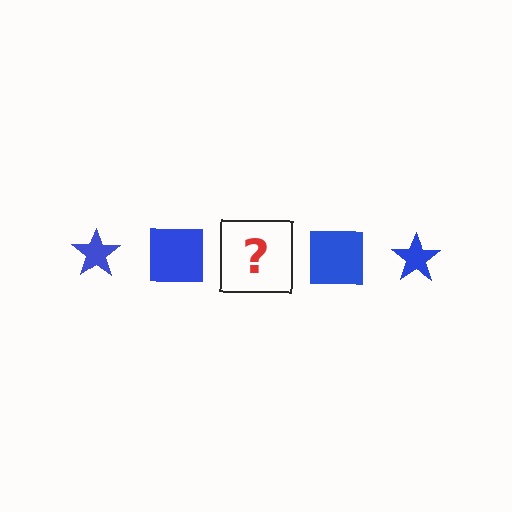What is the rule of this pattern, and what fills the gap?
The rule is that the pattern cycles through star, square shapes in blue. The gap should be filled with a blue star.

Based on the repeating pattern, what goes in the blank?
The blank should be a blue star.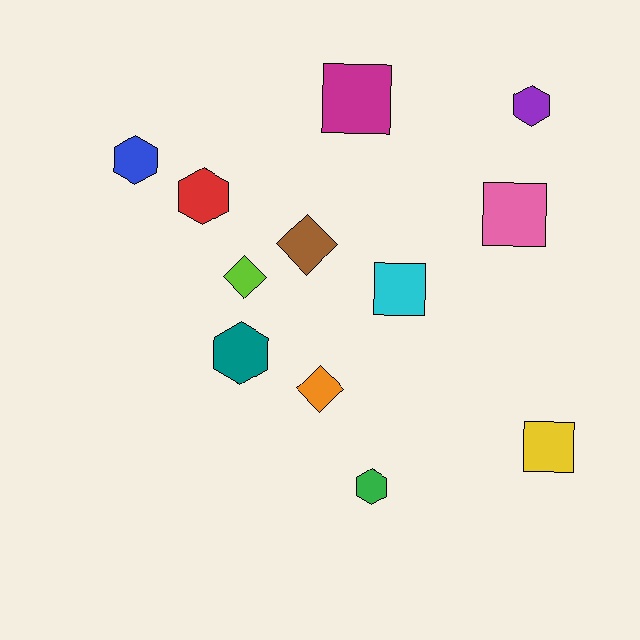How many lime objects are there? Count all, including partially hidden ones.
There is 1 lime object.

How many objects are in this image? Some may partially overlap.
There are 12 objects.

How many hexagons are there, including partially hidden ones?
There are 5 hexagons.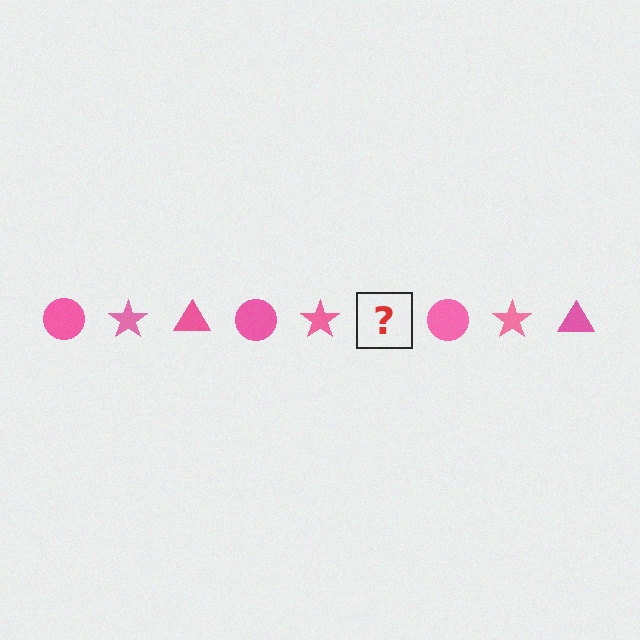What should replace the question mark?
The question mark should be replaced with a pink triangle.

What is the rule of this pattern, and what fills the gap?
The rule is that the pattern cycles through circle, star, triangle shapes in pink. The gap should be filled with a pink triangle.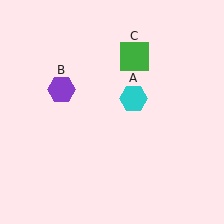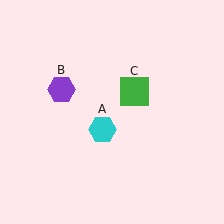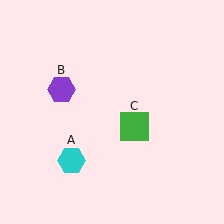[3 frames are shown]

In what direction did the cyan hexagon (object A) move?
The cyan hexagon (object A) moved down and to the left.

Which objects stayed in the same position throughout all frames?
Purple hexagon (object B) remained stationary.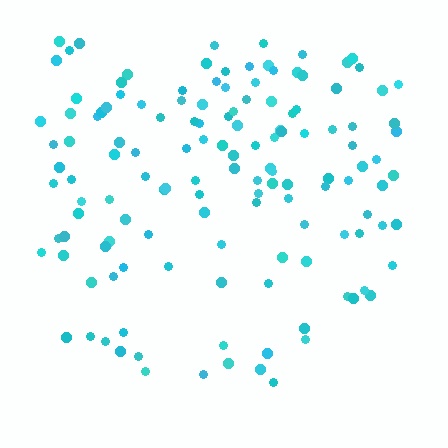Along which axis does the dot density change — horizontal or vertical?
Vertical.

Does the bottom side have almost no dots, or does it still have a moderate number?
Still a moderate number, just noticeably fewer than the top.